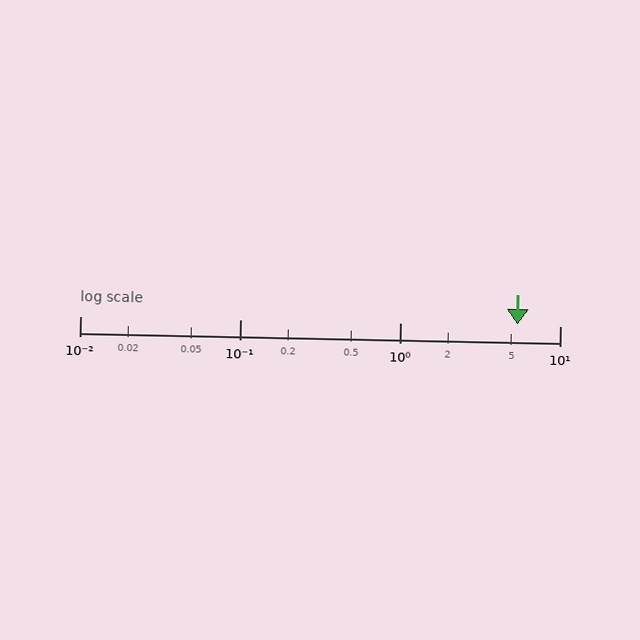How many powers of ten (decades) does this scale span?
The scale spans 3 decades, from 0.01 to 10.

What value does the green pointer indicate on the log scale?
The pointer indicates approximately 5.4.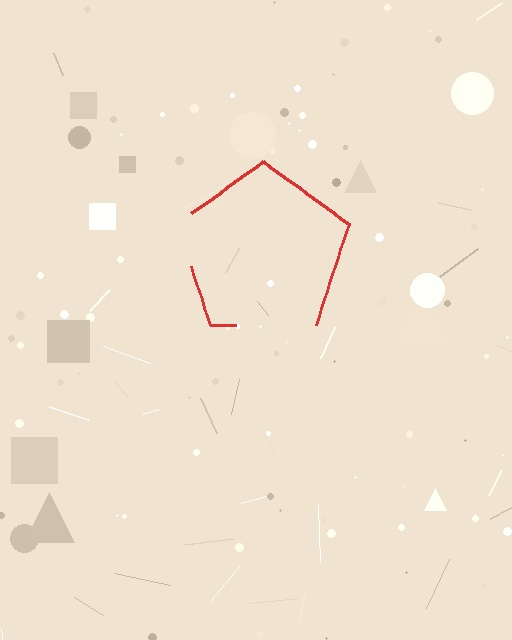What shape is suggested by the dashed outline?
The dashed outline suggests a pentagon.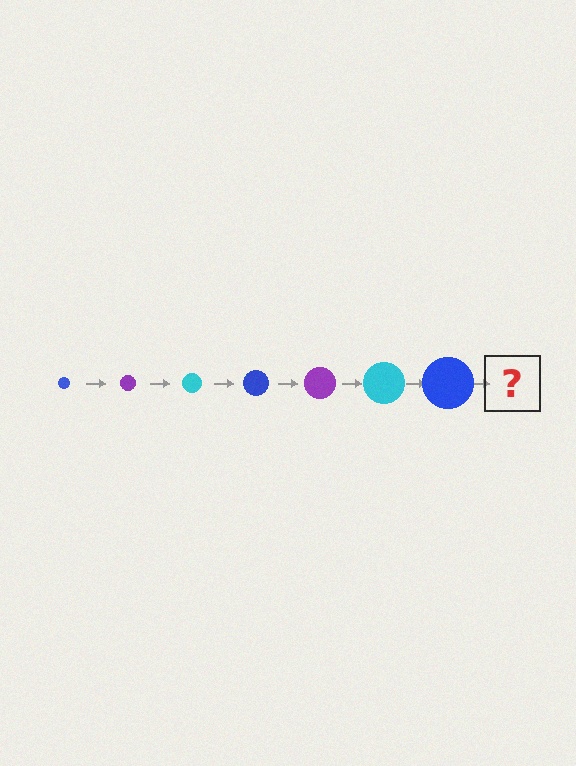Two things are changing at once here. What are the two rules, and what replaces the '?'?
The two rules are that the circle grows larger each step and the color cycles through blue, purple, and cyan. The '?' should be a purple circle, larger than the previous one.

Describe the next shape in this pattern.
It should be a purple circle, larger than the previous one.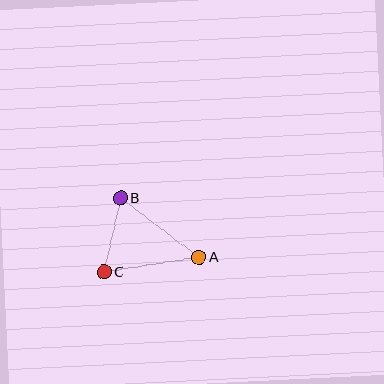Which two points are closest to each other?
Points B and C are closest to each other.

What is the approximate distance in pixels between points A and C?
The distance between A and C is approximately 96 pixels.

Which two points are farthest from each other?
Points A and B are farthest from each other.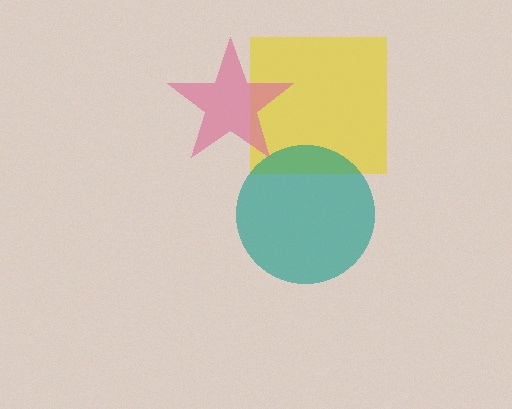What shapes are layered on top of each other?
The layered shapes are: a yellow square, a teal circle, a pink star.